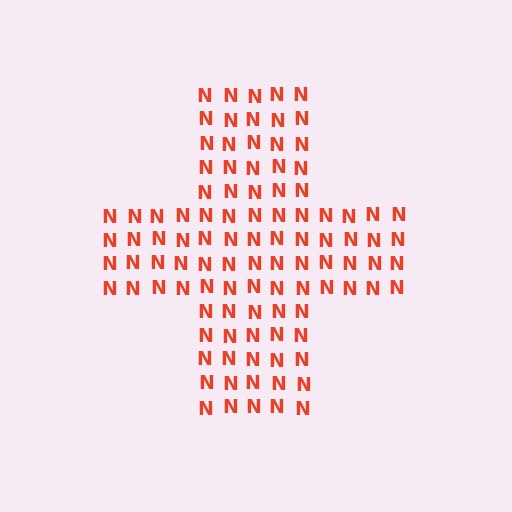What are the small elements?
The small elements are letter N's.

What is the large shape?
The large shape is a cross.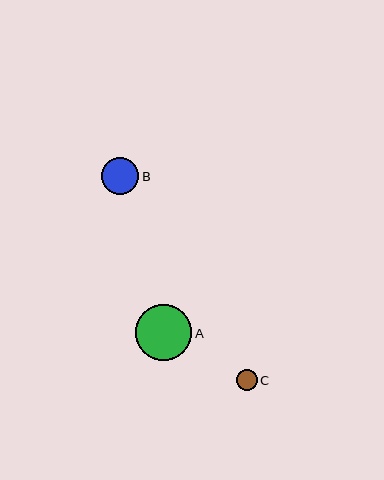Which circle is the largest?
Circle A is the largest with a size of approximately 56 pixels.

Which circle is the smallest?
Circle C is the smallest with a size of approximately 21 pixels.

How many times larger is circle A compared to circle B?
Circle A is approximately 1.5 times the size of circle B.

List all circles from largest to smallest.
From largest to smallest: A, B, C.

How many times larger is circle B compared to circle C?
Circle B is approximately 1.8 times the size of circle C.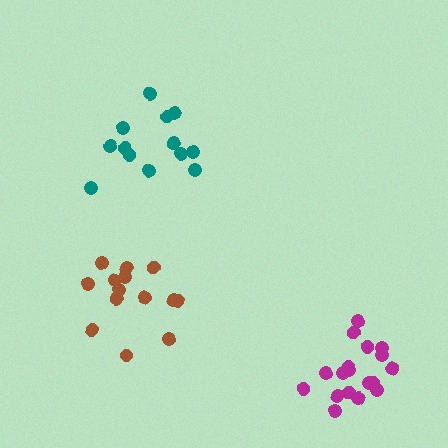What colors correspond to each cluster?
The clusters are colored: teal, magenta, brown.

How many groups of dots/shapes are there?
There are 3 groups.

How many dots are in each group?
Group 1: 13 dots, Group 2: 18 dots, Group 3: 14 dots (45 total).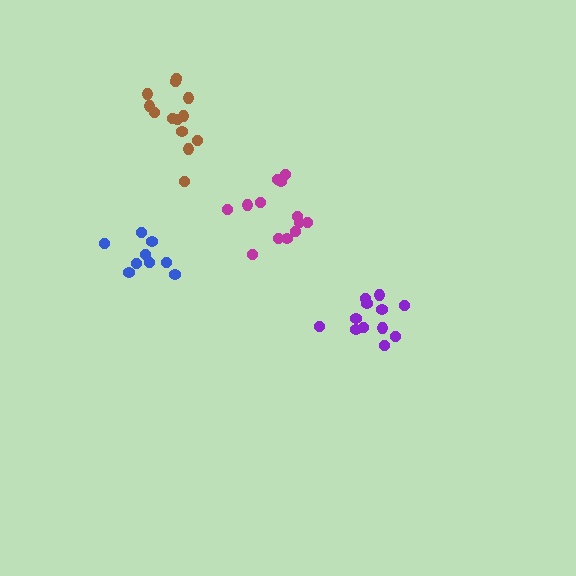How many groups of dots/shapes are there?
There are 4 groups.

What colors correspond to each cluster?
The clusters are colored: brown, purple, blue, magenta.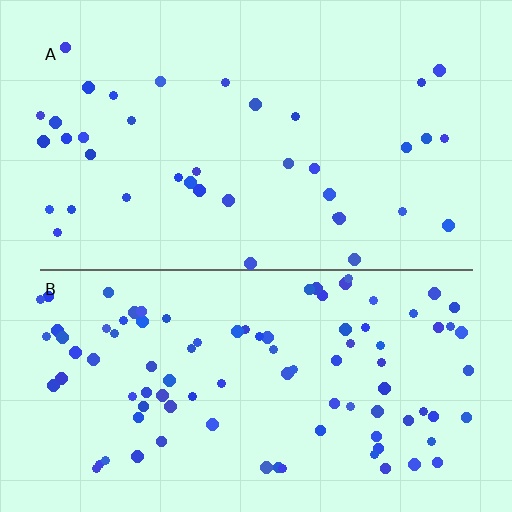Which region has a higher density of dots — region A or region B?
B (the bottom).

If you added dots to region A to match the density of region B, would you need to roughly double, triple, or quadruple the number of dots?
Approximately double.